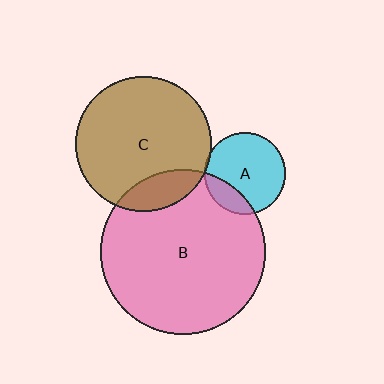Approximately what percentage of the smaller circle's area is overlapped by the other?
Approximately 15%.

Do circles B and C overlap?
Yes.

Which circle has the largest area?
Circle B (pink).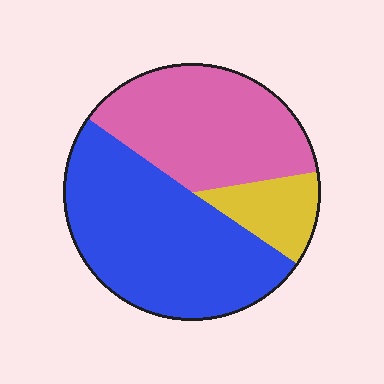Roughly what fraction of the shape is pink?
Pink covers roughly 40% of the shape.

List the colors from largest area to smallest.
From largest to smallest: blue, pink, yellow.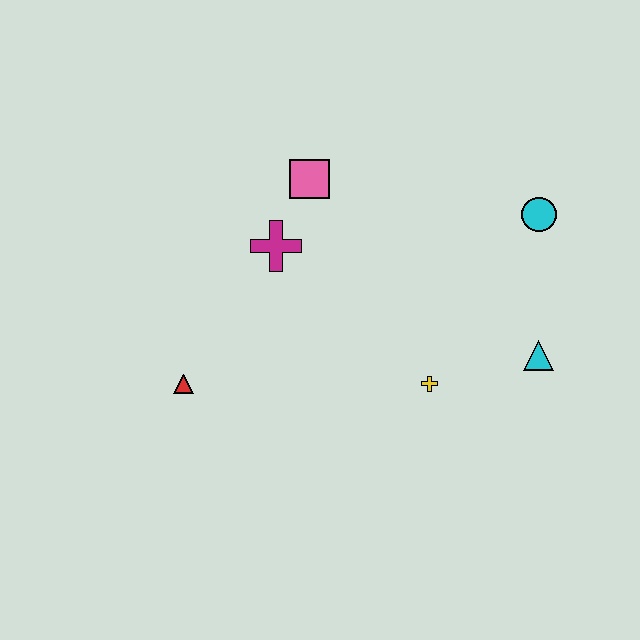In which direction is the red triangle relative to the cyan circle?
The red triangle is to the left of the cyan circle.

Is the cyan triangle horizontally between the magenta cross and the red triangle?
No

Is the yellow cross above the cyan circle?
No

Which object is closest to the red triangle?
The magenta cross is closest to the red triangle.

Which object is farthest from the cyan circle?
The red triangle is farthest from the cyan circle.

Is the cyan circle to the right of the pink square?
Yes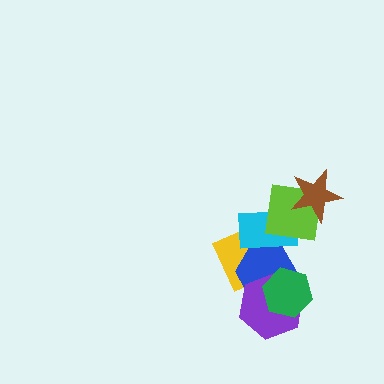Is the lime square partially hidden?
Yes, it is partially covered by another shape.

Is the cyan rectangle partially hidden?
Yes, it is partially covered by another shape.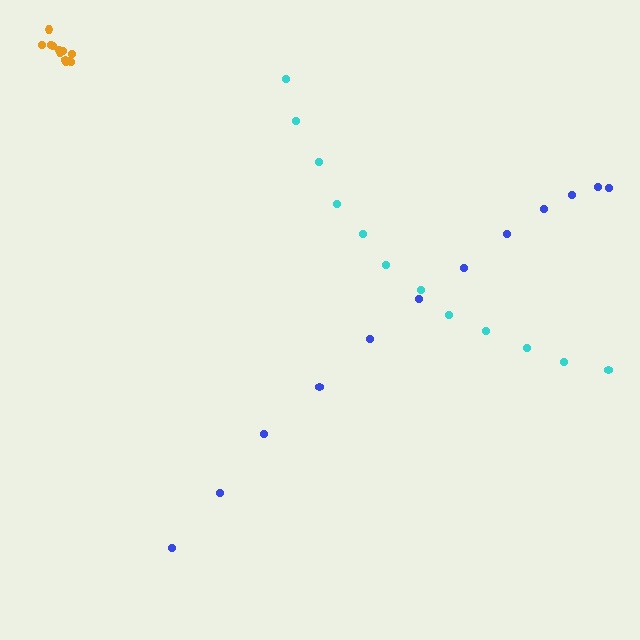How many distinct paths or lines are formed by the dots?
There are 3 distinct paths.